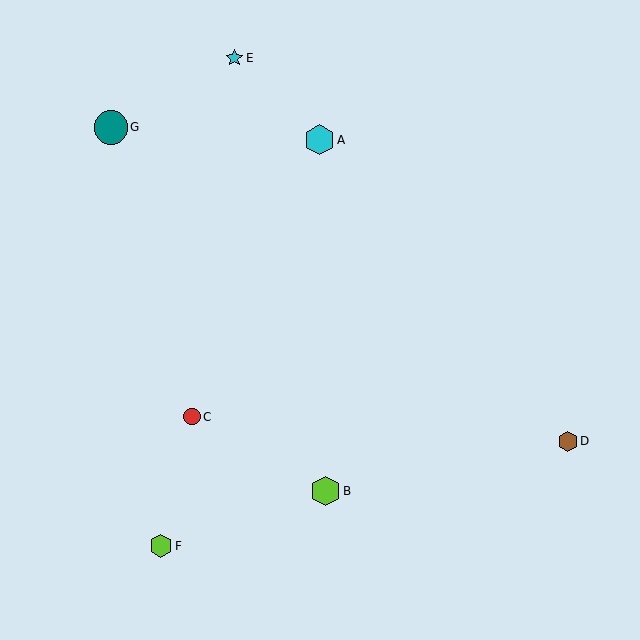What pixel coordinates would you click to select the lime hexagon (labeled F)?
Click at (161, 546) to select the lime hexagon F.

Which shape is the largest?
The teal circle (labeled G) is the largest.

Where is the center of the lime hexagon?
The center of the lime hexagon is at (326, 491).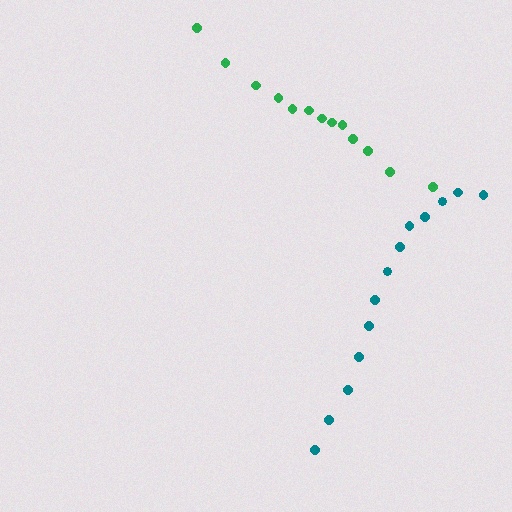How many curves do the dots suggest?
There are 2 distinct paths.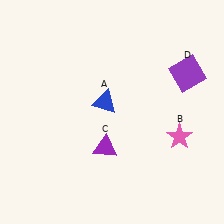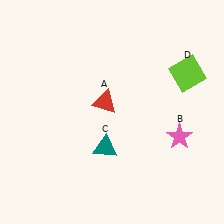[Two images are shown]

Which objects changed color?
A changed from blue to red. C changed from purple to teal. D changed from purple to lime.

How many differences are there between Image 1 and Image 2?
There are 3 differences between the two images.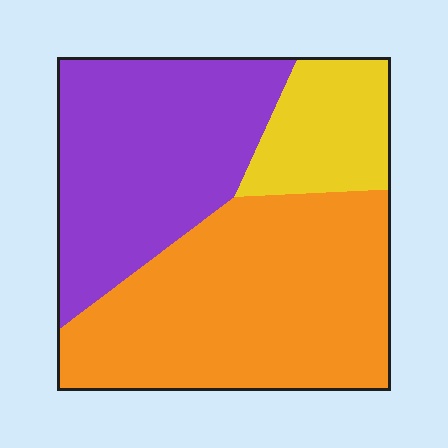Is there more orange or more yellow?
Orange.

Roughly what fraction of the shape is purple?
Purple takes up about three eighths (3/8) of the shape.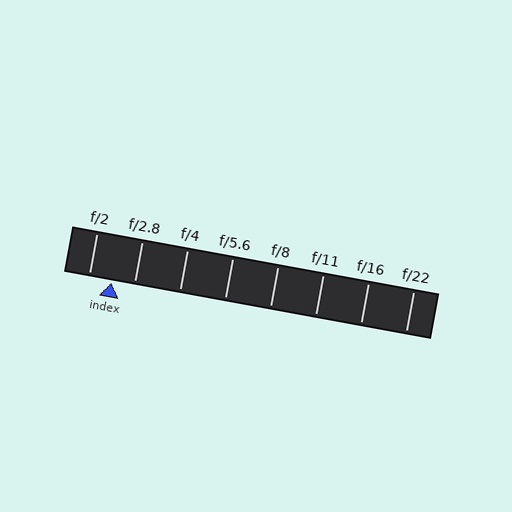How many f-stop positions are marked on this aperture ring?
There are 8 f-stop positions marked.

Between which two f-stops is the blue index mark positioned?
The index mark is between f/2 and f/2.8.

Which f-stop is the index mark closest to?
The index mark is closest to f/2.8.